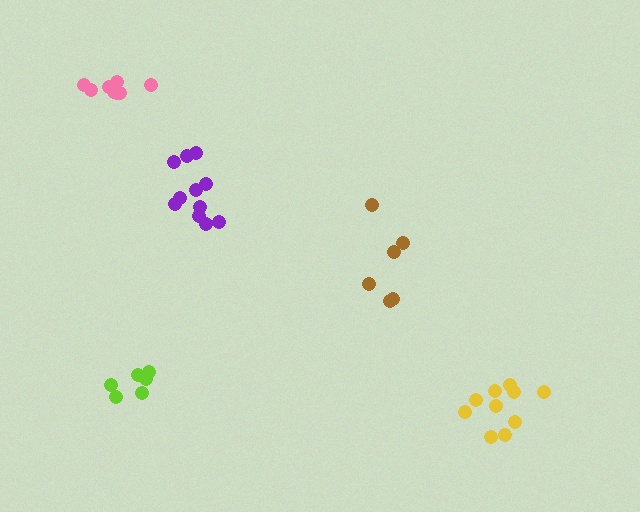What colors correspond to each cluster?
The clusters are colored: yellow, brown, lime, purple, pink.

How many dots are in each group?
Group 1: 10 dots, Group 2: 6 dots, Group 3: 6 dots, Group 4: 11 dots, Group 5: 8 dots (41 total).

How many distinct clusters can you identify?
There are 5 distinct clusters.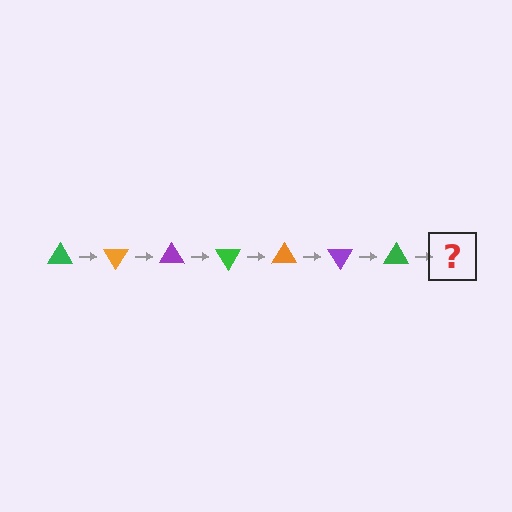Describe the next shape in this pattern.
It should be an orange triangle, rotated 420 degrees from the start.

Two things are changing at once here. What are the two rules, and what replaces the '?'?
The two rules are that it rotates 60 degrees each step and the color cycles through green, orange, and purple. The '?' should be an orange triangle, rotated 420 degrees from the start.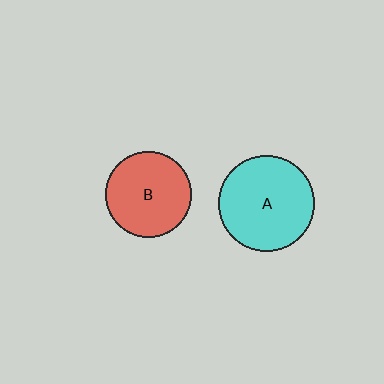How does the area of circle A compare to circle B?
Approximately 1.2 times.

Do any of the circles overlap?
No, none of the circles overlap.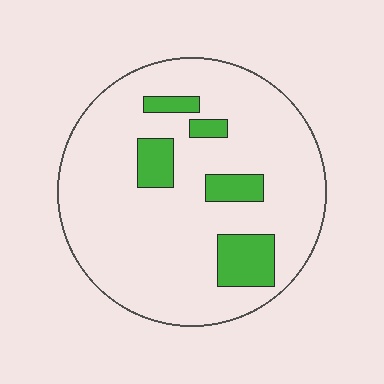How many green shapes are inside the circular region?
5.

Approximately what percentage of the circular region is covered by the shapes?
Approximately 15%.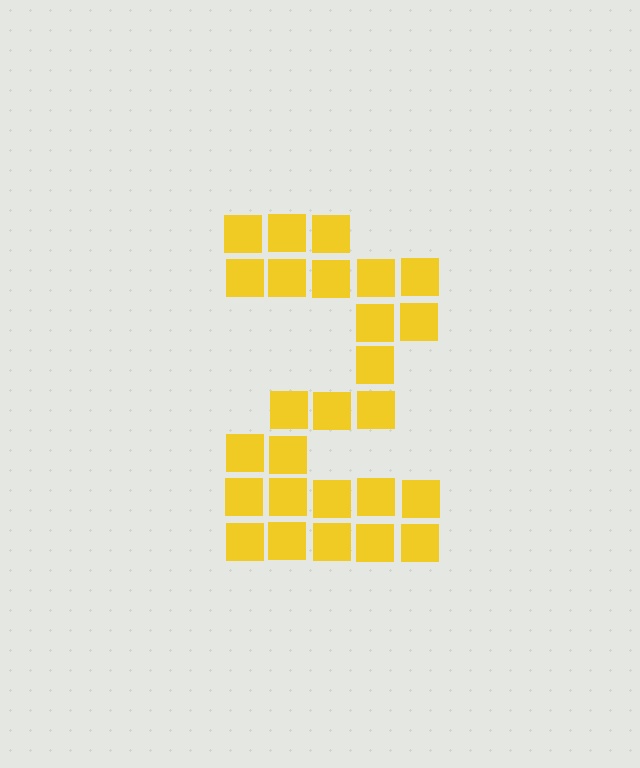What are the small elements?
The small elements are squares.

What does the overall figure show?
The overall figure shows the digit 2.